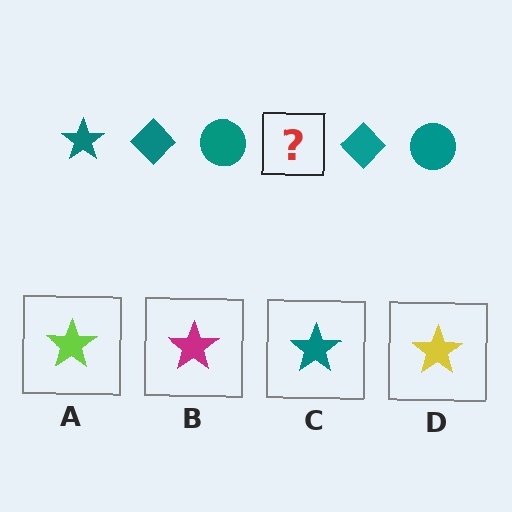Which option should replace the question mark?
Option C.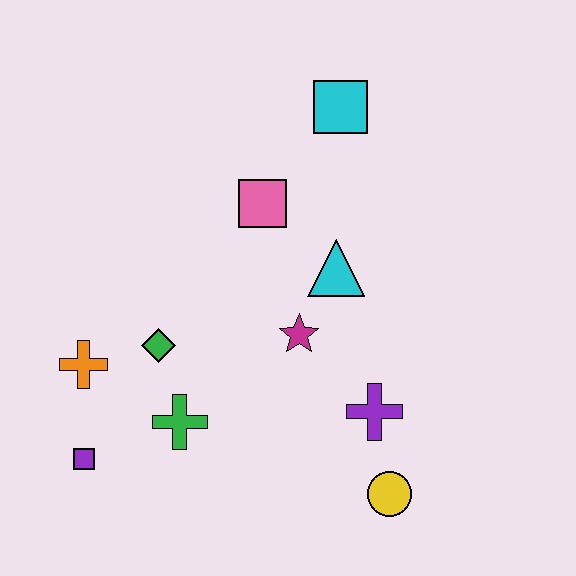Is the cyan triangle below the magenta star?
No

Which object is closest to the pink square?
The cyan triangle is closest to the pink square.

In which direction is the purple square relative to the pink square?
The purple square is below the pink square.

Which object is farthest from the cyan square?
The purple square is farthest from the cyan square.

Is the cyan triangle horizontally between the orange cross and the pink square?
No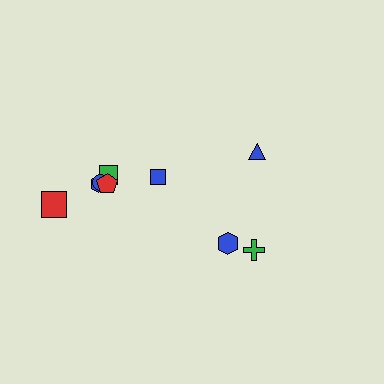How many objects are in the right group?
There are 3 objects.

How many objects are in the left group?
There are 6 objects.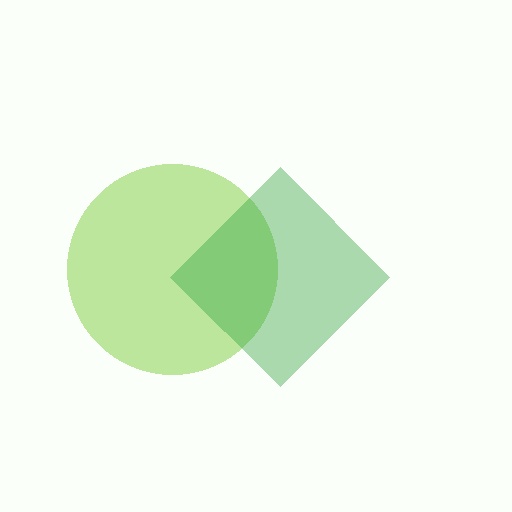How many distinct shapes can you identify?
There are 2 distinct shapes: a lime circle, a green diamond.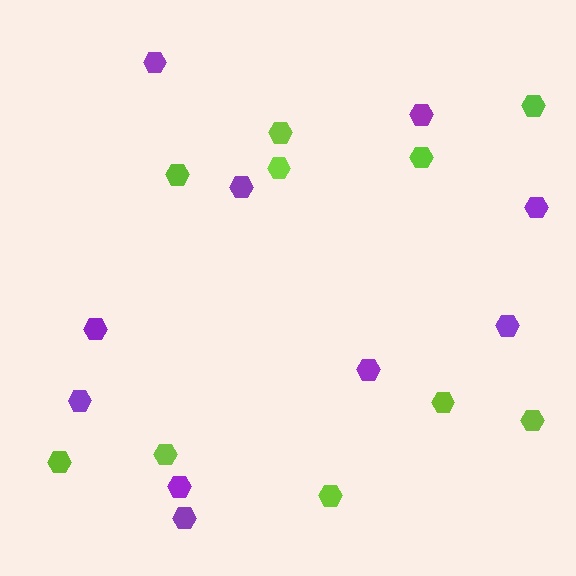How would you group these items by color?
There are 2 groups: one group of purple hexagons (10) and one group of lime hexagons (10).